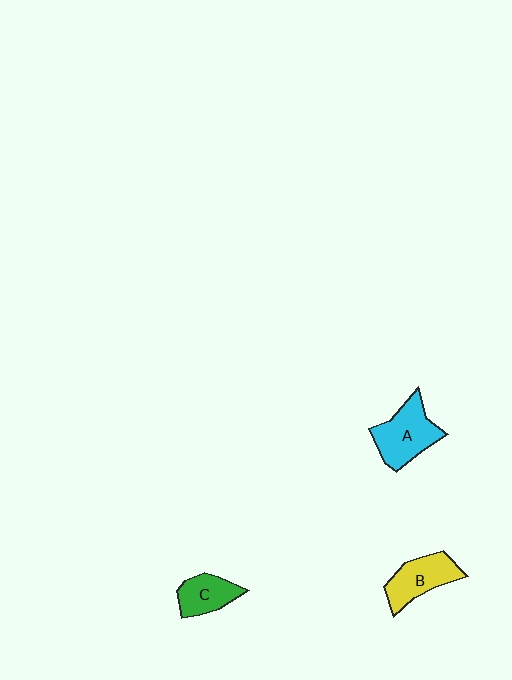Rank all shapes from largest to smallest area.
From largest to smallest: A (cyan), B (yellow), C (green).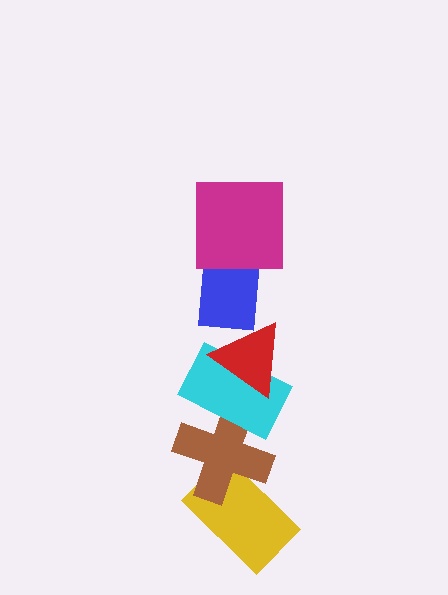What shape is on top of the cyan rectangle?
The red triangle is on top of the cyan rectangle.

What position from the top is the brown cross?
The brown cross is 5th from the top.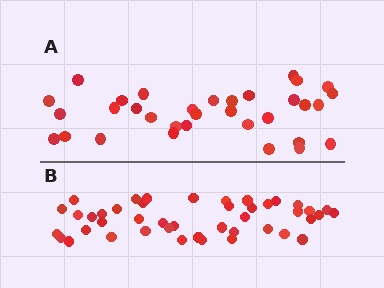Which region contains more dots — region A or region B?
Region B (the bottom region) has more dots.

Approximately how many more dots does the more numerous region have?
Region B has roughly 12 or so more dots than region A.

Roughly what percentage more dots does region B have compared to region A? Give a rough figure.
About 35% more.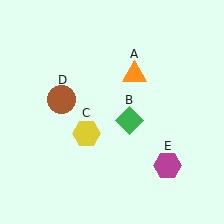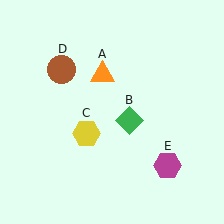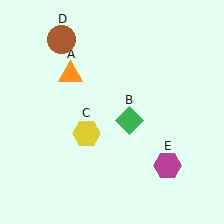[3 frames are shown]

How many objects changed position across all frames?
2 objects changed position: orange triangle (object A), brown circle (object D).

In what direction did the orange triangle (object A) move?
The orange triangle (object A) moved left.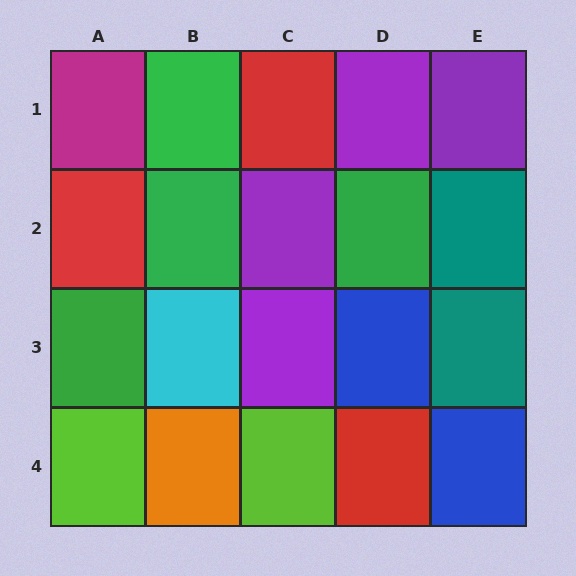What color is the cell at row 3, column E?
Teal.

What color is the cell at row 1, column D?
Purple.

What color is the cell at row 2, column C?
Purple.